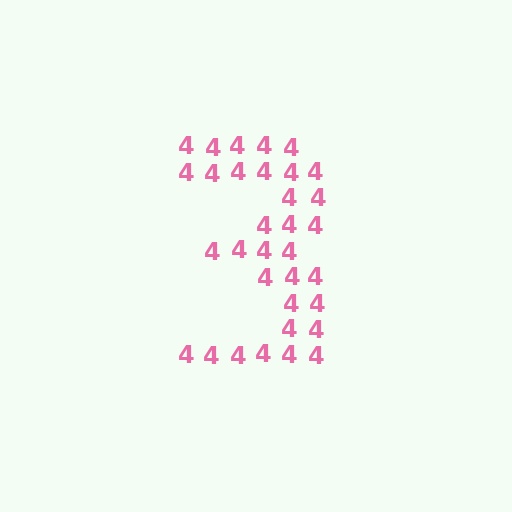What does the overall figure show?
The overall figure shows the digit 3.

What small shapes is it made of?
It is made of small digit 4's.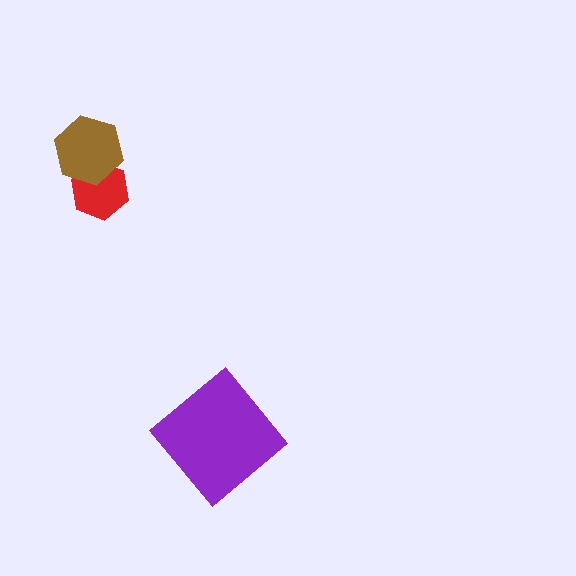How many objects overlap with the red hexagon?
1 object overlaps with the red hexagon.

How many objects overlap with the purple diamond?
0 objects overlap with the purple diamond.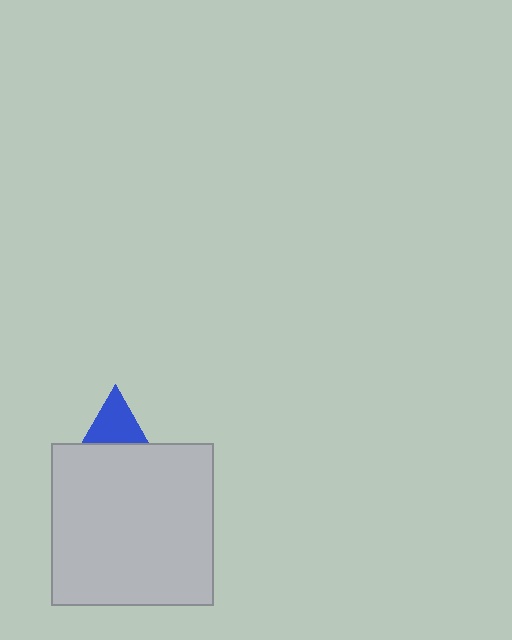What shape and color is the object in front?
The object in front is a light gray square.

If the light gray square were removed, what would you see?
You would see the complete blue triangle.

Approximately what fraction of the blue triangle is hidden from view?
Roughly 51% of the blue triangle is hidden behind the light gray square.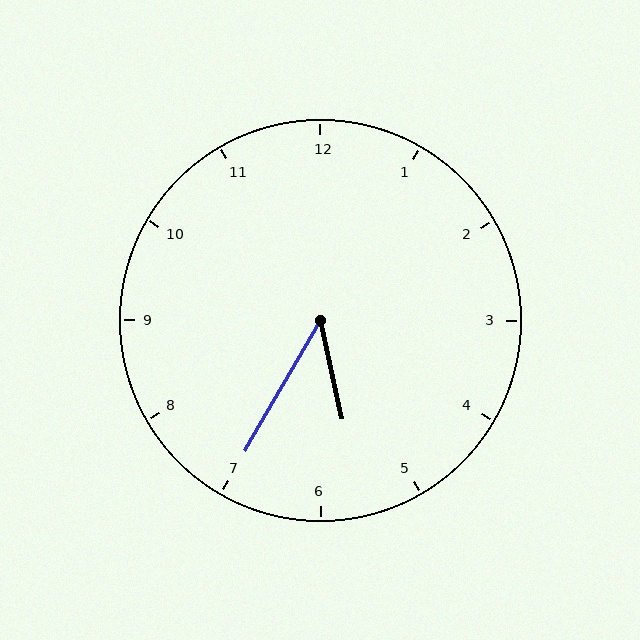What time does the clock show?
5:35.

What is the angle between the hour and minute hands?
Approximately 42 degrees.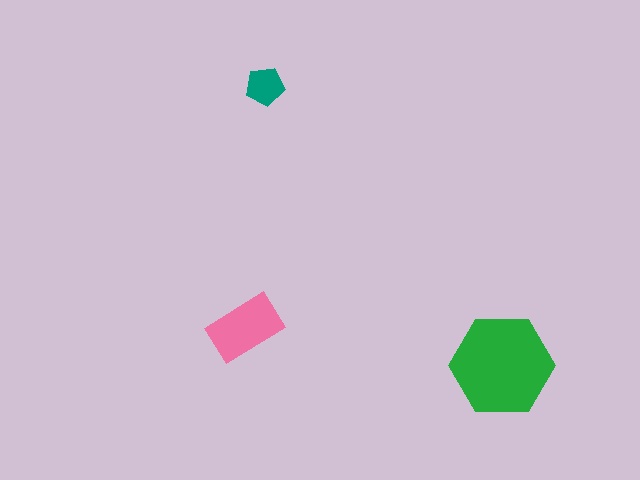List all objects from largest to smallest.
The green hexagon, the pink rectangle, the teal pentagon.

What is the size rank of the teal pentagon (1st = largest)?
3rd.